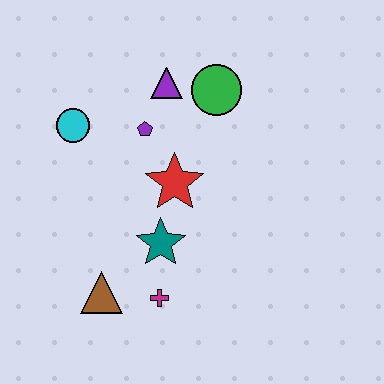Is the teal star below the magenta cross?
No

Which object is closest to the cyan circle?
The purple pentagon is closest to the cyan circle.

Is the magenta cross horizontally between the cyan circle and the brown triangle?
No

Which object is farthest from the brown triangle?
The green circle is farthest from the brown triangle.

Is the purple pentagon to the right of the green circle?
No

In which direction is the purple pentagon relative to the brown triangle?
The purple pentagon is above the brown triangle.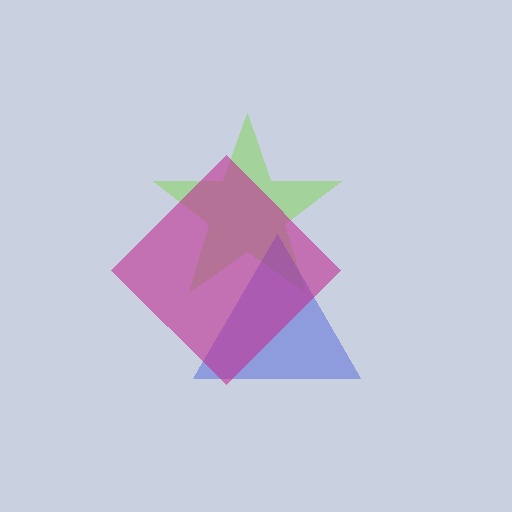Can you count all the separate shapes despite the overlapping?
Yes, there are 3 separate shapes.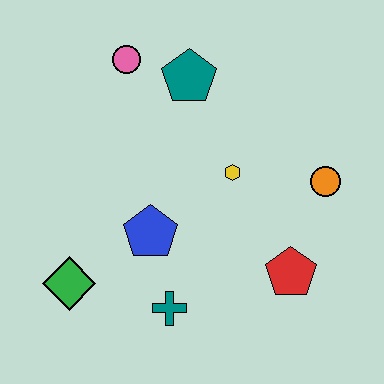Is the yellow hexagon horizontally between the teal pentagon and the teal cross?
No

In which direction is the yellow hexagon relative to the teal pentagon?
The yellow hexagon is below the teal pentagon.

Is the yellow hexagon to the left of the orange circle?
Yes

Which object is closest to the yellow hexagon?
The orange circle is closest to the yellow hexagon.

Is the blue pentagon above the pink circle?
No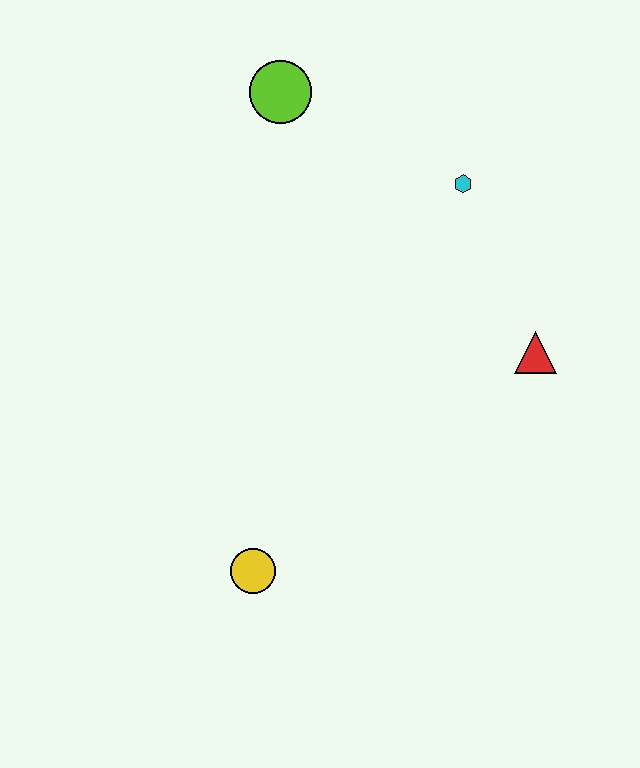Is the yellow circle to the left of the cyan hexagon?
Yes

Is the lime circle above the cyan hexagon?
Yes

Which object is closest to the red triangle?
The cyan hexagon is closest to the red triangle.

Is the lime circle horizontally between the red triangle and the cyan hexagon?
No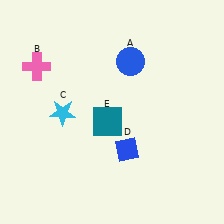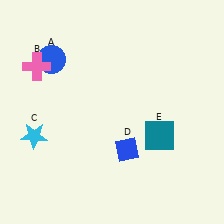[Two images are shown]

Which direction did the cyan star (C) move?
The cyan star (C) moved left.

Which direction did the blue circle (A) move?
The blue circle (A) moved left.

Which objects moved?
The objects that moved are: the blue circle (A), the cyan star (C), the teal square (E).